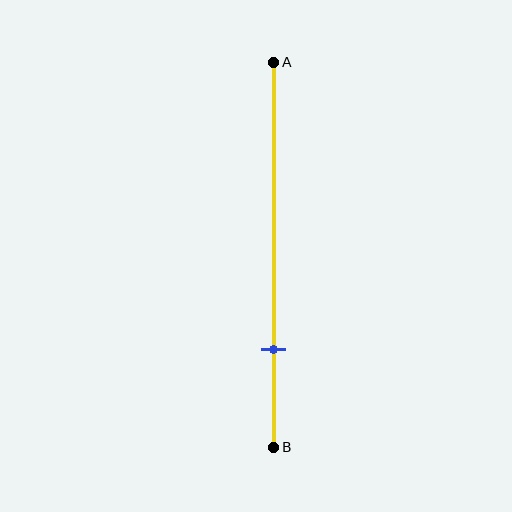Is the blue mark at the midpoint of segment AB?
No, the mark is at about 75% from A, not at the 50% midpoint.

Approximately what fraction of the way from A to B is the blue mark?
The blue mark is approximately 75% of the way from A to B.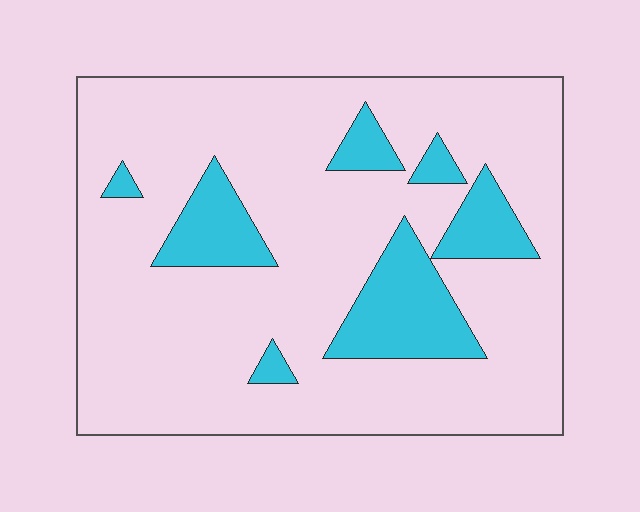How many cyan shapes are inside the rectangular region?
7.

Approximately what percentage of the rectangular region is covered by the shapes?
Approximately 20%.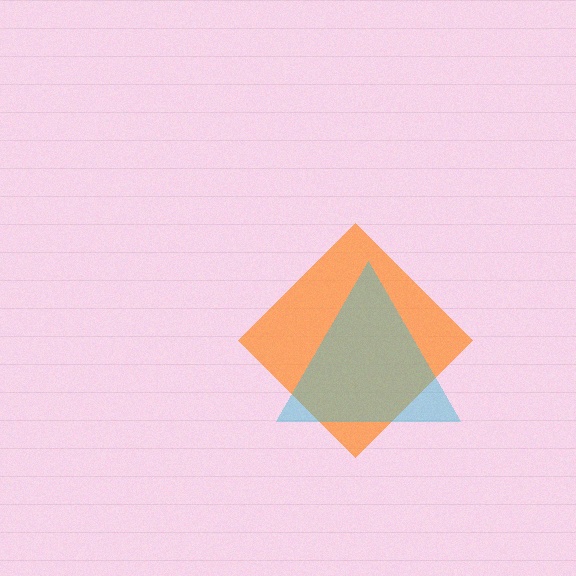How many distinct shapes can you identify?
There are 2 distinct shapes: an orange diamond, a cyan triangle.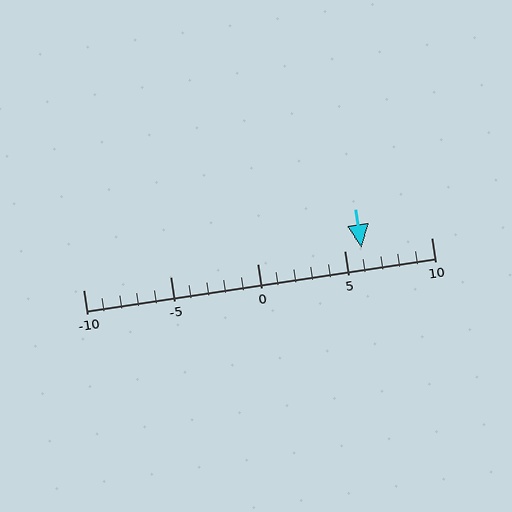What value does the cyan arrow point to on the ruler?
The cyan arrow points to approximately 6.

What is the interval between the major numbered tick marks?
The major tick marks are spaced 5 units apart.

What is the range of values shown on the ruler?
The ruler shows values from -10 to 10.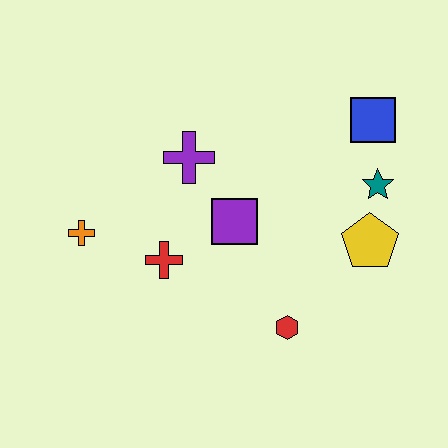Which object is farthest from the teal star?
The orange cross is farthest from the teal star.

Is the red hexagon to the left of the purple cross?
No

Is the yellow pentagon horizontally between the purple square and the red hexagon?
No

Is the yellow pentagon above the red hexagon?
Yes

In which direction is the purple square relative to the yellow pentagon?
The purple square is to the left of the yellow pentagon.